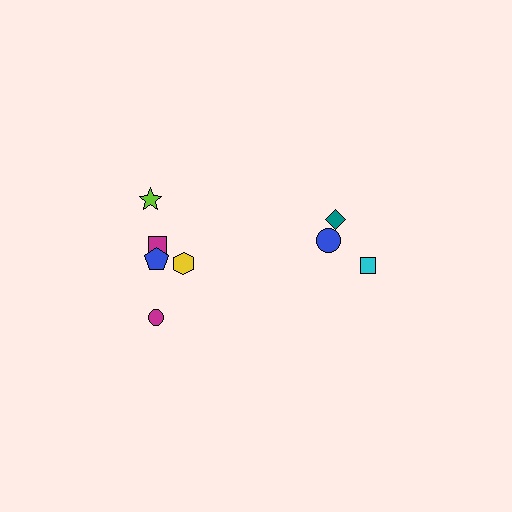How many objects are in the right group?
There are 3 objects.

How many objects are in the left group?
There are 5 objects.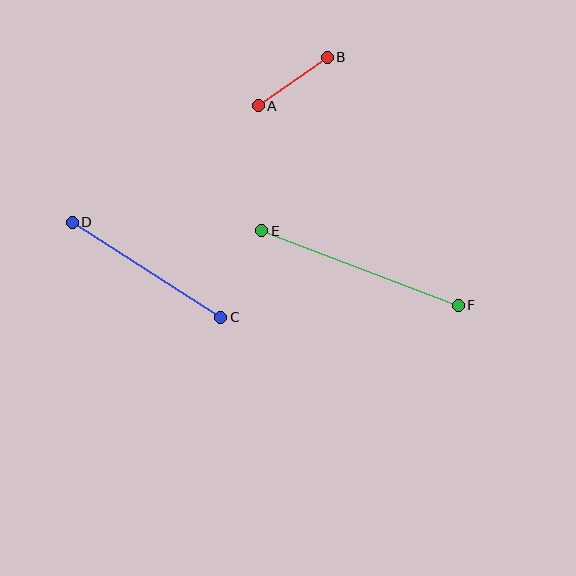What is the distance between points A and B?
The distance is approximately 85 pixels.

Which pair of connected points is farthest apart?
Points E and F are farthest apart.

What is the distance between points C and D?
The distance is approximately 177 pixels.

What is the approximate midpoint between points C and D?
The midpoint is at approximately (147, 270) pixels.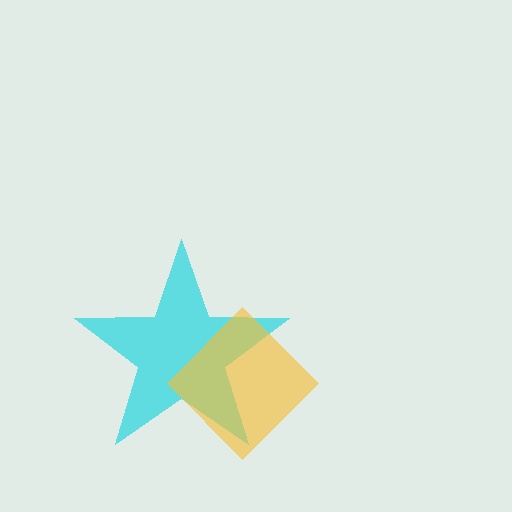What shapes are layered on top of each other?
The layered shapes are: a cyan star, a yellow diamond.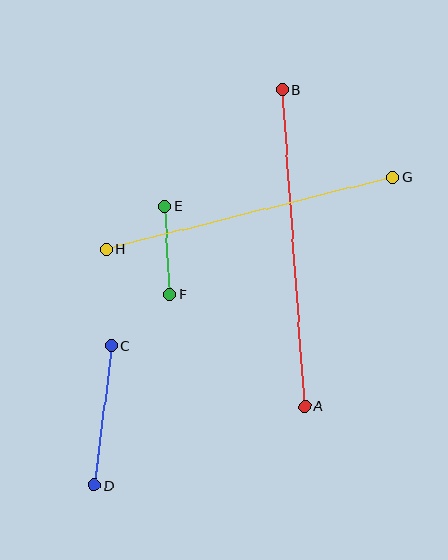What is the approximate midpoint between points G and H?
The midpoint is at approximately (250, 213) pixels.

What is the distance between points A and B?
The distance is approximately 318 pixels.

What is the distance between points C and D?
The distance is approximately 141 pixels.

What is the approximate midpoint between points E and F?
The midpoint is at approximately (167, 251) pixels.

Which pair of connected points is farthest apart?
Points A and B are farthest apart.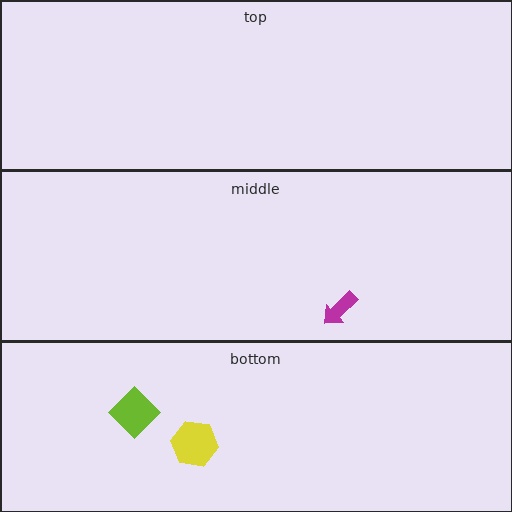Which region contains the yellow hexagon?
The bottom region.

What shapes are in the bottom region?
The yellow hexagon, the lime diamond.